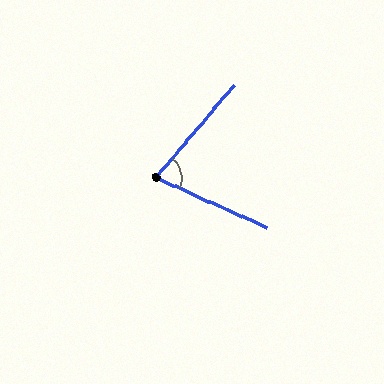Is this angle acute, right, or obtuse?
It is acute.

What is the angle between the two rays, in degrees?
Approximately 73 degrees.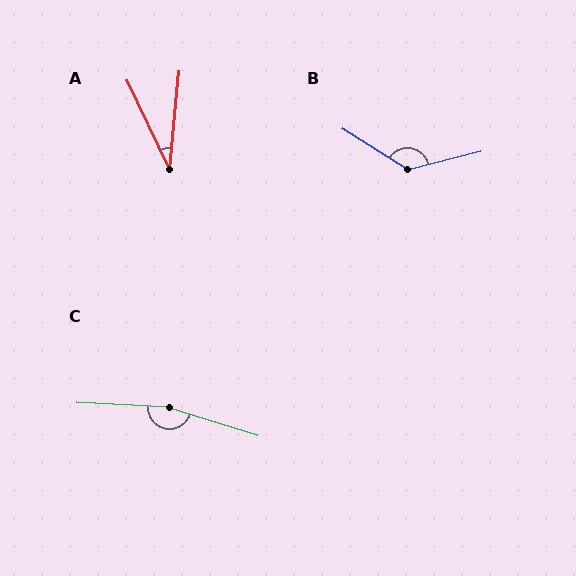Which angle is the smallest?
A, at approximately 31 degrees.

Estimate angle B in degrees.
Approximately 134 degrees.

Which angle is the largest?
C, at approximately 165 degrees.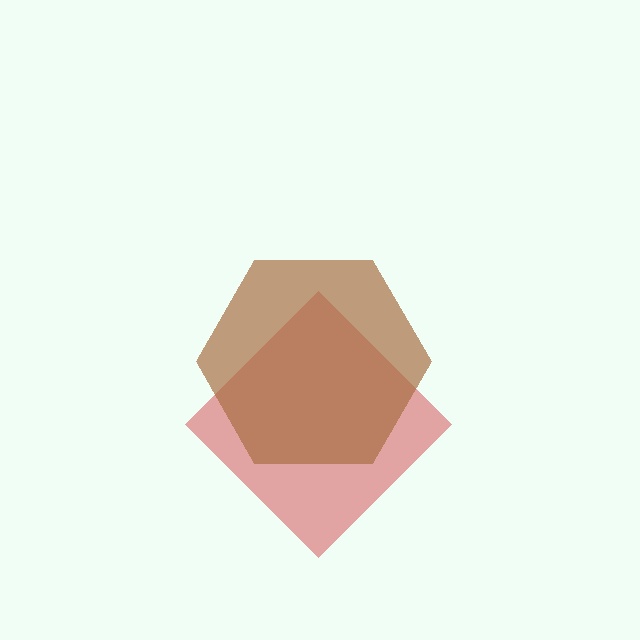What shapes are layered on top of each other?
The layered shapes are: a red diamond, a brown hexagon.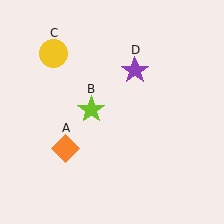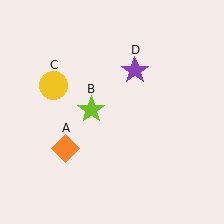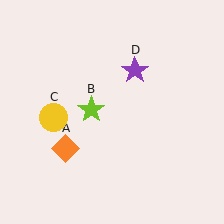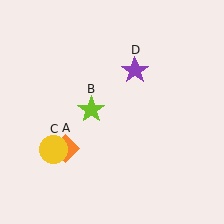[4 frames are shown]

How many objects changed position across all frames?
1 object changed position: yellow circle (object C).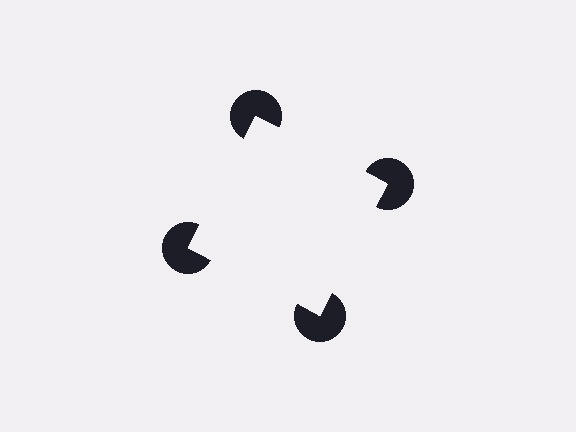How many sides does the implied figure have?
4 sides.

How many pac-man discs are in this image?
There are 4 — one at each vertex of the illusory square.